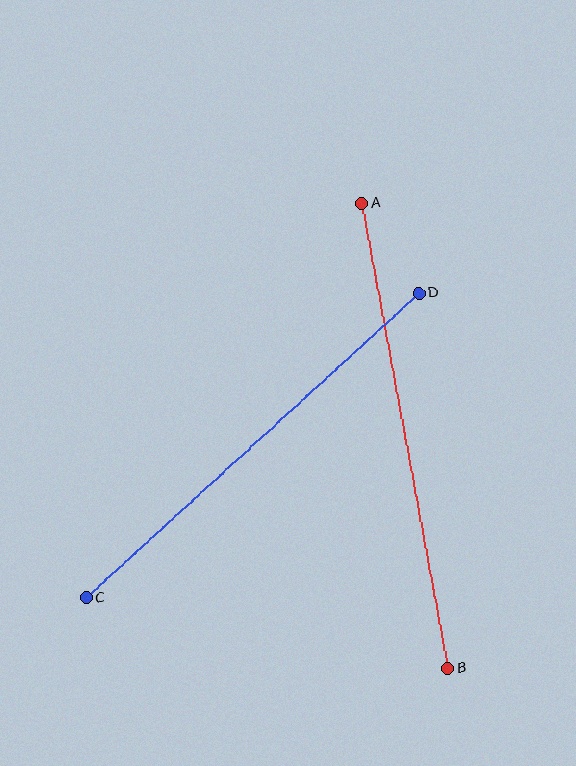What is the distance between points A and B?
The distance is approximately 473 pixels.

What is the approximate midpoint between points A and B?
The midpoint is at approximately (405, 436) pixels.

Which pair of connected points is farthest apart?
Points A and B are farthest apart.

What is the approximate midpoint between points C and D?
The midpoint is at approximately (253, 445) pixels.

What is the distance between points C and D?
The distance is approximately 451 pixels.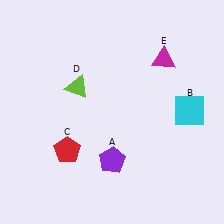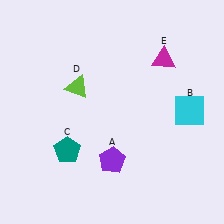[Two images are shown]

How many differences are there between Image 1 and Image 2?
There is 1 difference between the two images.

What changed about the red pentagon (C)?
In Image 1, C is red. In Image 2, it changed to teal.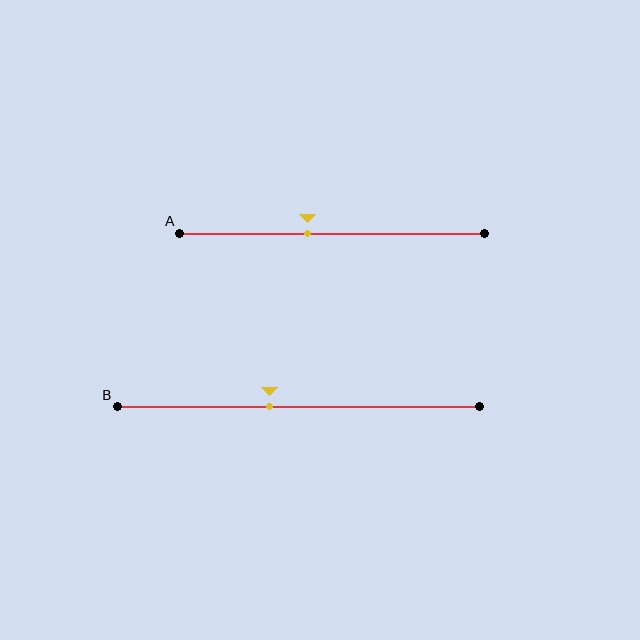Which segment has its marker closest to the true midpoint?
Segment B has its marker closest to the true midpoint.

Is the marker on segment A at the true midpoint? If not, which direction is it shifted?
No, the marker on segment A is shifted to the left by about 8% of the segment length.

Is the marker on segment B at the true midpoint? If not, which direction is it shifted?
No, the marker on segment B is shifted to the left by about 8% of the segment length.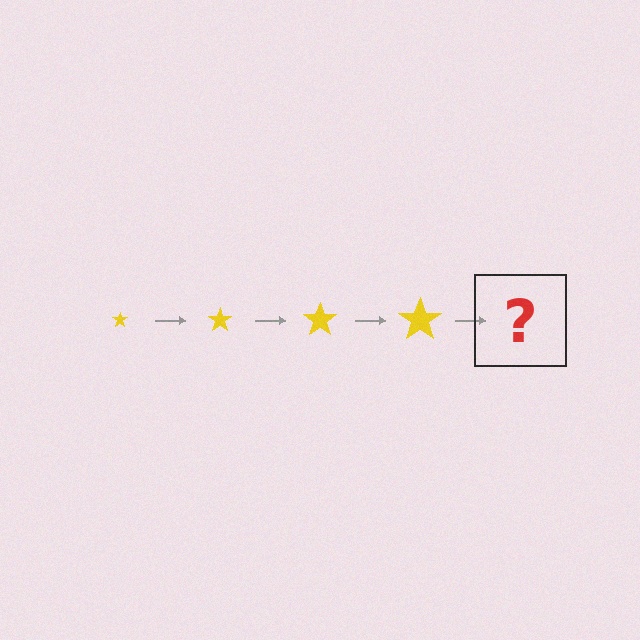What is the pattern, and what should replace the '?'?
The pattern is that the star gets progressively larger each step. The '?' should be a yellow star, larger than the previous one.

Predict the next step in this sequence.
The next step is a yellow star, larger than the previous one.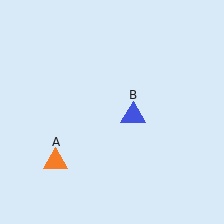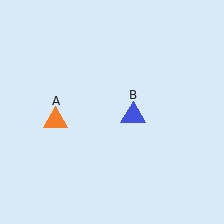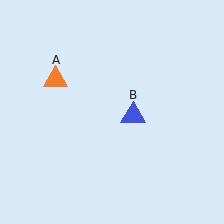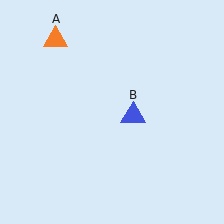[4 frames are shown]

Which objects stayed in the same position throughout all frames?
Blue triangle (object B) remained stationary.